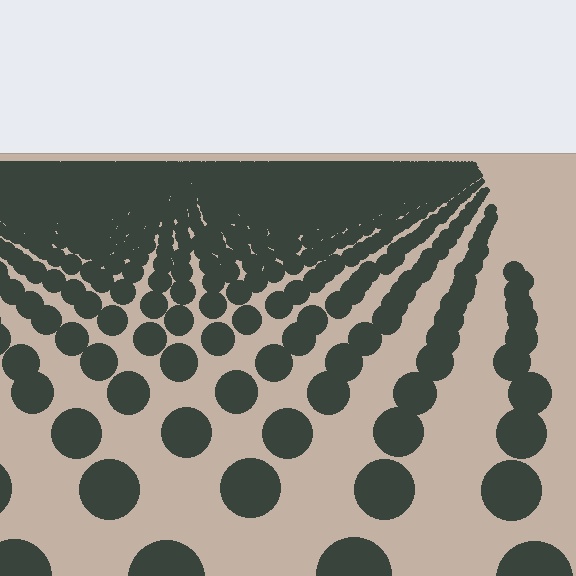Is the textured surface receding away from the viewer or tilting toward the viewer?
The surface is receding away from the viewer. Texture elements get smaller and denser toward the top.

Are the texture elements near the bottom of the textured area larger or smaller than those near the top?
Larger. Near the bottom, elements are closer to the viewer and appear at a bigger on-screen size.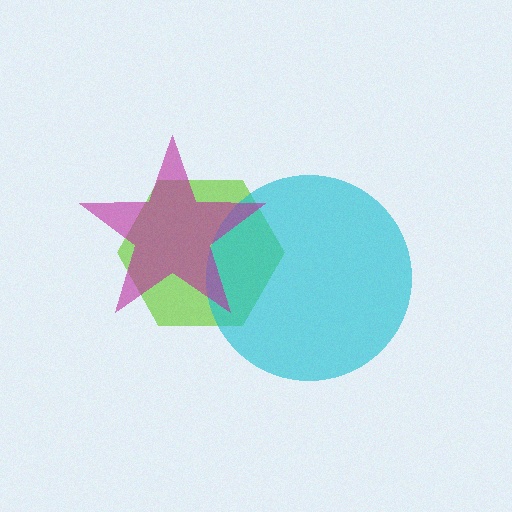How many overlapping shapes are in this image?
There are 3 overlapping shapes in the image.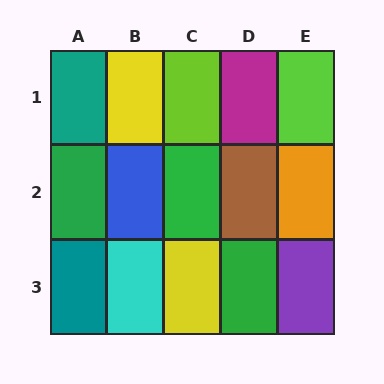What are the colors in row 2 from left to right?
Green, blue, green, brown, orange.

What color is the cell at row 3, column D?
Green.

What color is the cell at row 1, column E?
Lime.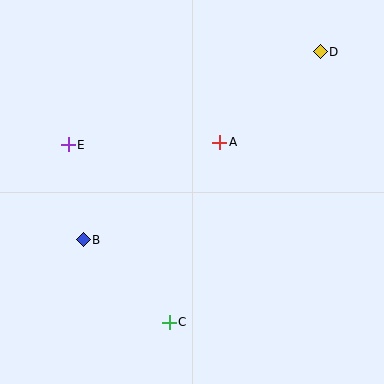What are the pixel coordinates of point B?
Point B is at (83, 240).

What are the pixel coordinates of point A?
Point A is at (220, 142).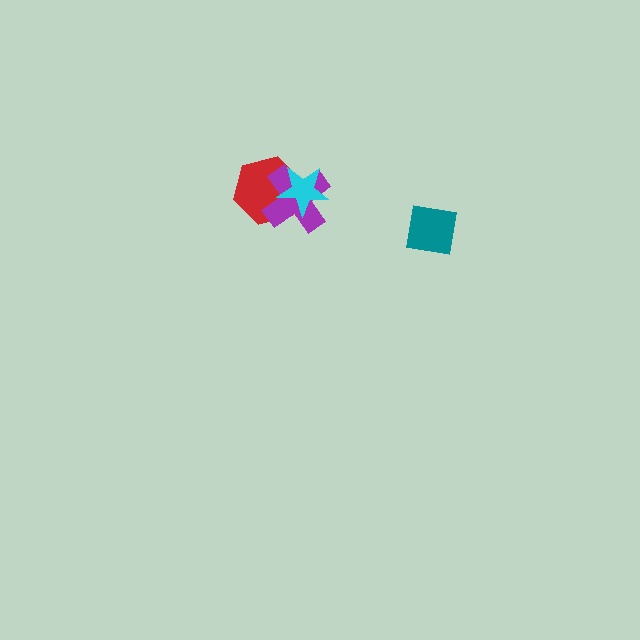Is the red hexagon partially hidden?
Yes, it is partially covered by another shape.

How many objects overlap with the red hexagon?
2 objects overlap with the red hexagon.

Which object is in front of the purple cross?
The cyan star is in front of the purple cross.